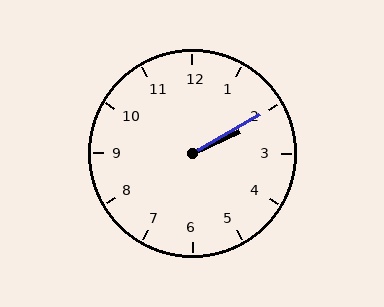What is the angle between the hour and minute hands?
Approximately 5 degrees.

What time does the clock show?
2:10.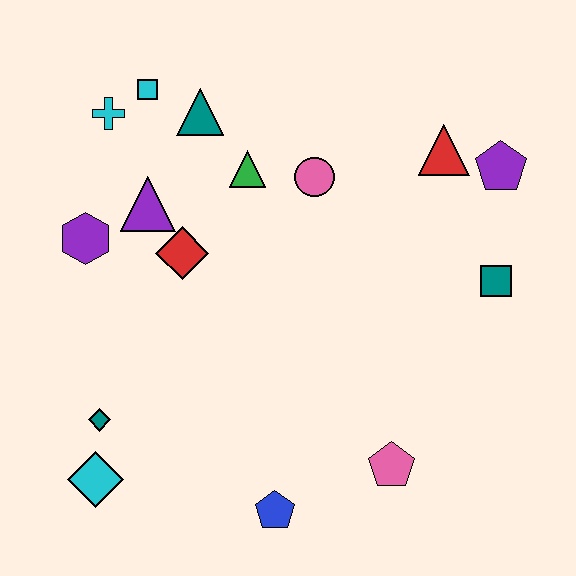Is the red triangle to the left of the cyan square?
No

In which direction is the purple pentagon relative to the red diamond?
The purple pentagon is to the right of the red diamond.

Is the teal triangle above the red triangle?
Yes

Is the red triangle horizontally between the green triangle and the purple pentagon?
Yes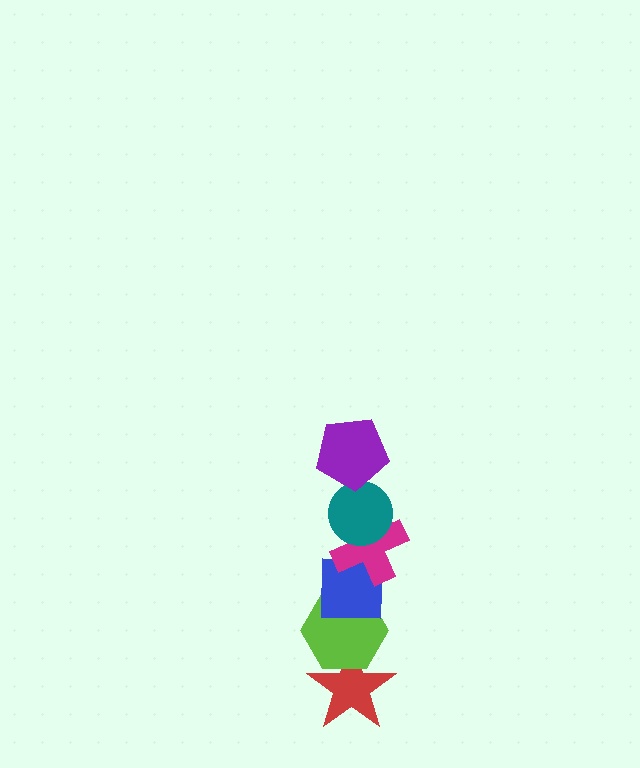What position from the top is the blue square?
The blue square is 4th from the top.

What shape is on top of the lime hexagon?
The blue square is on top of the lime hexagon.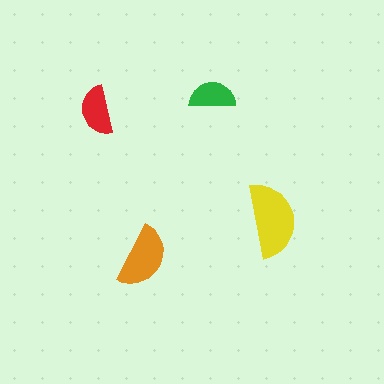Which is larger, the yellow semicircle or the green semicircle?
The yellow one.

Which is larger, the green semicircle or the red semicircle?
The red one.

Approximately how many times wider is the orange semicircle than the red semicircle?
About 1.5 times wider.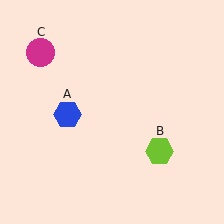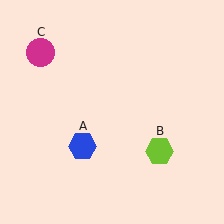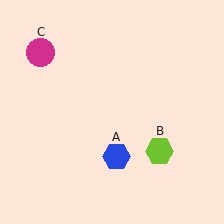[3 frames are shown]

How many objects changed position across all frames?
1 object changed position: blue hexagon (object A).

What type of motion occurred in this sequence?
The blue hexagon (object A) rotated counterclockwise around the center of the scene.